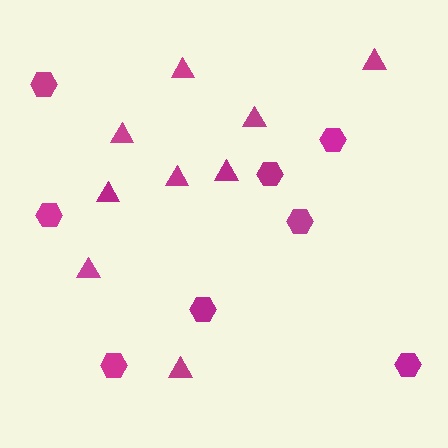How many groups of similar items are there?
There are 2 groups: one group of hexagons (8) and one group of triangles (9).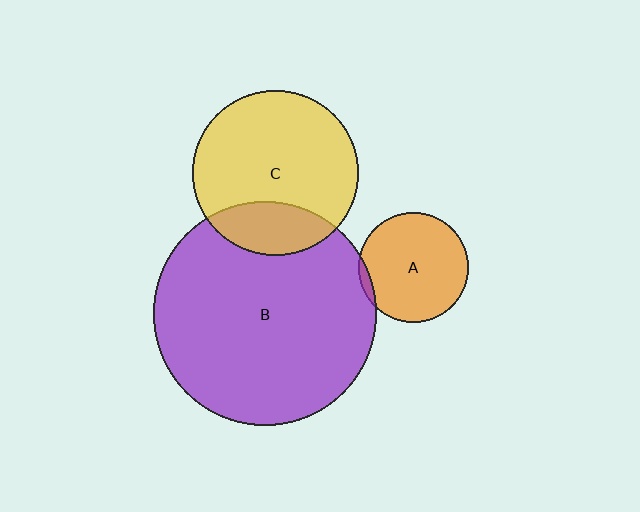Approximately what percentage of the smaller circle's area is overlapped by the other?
Approximately 5%.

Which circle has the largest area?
Circle B (purple).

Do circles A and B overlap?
Yes.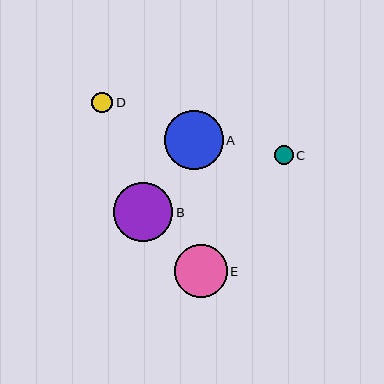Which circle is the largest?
Circle B is the largest with a size of approximately 59 pixels.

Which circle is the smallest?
Circle C is the smallest with a size of approximately 19 pixels.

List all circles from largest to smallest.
From largest to smallest: B, A, E, D, C.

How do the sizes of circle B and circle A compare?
Circle B and circle A are approximately the same size.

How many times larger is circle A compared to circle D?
Circle A is approximately 2.8 times the size of circle D.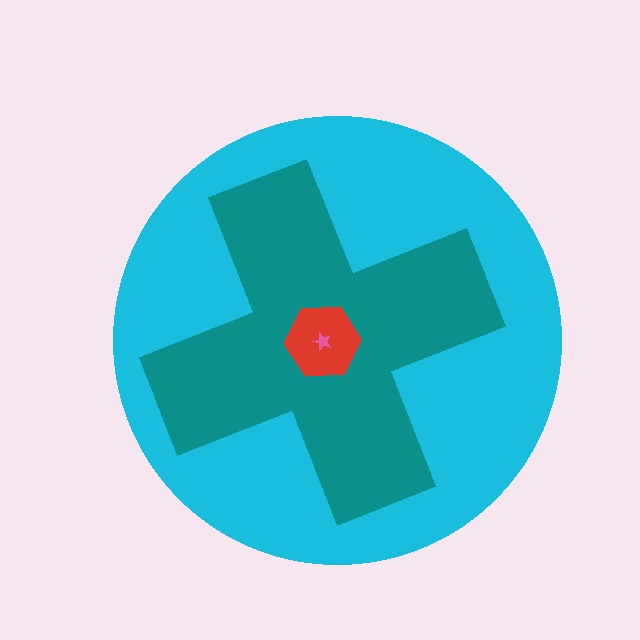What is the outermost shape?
The cyan circle.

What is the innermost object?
The pink star.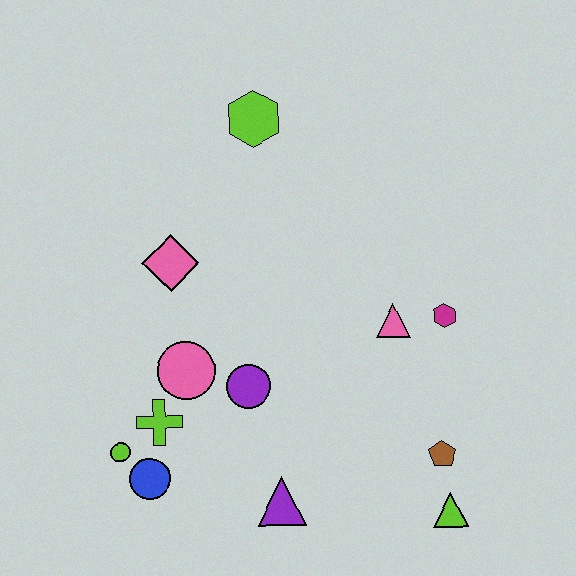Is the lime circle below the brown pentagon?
No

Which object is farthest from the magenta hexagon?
The lime circle is farthest from the magenta hexagon.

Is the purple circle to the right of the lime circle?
Yes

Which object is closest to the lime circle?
The blue circle is closest to the lime circle.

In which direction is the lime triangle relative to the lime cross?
The lime triangle is to the right of the lime cross.